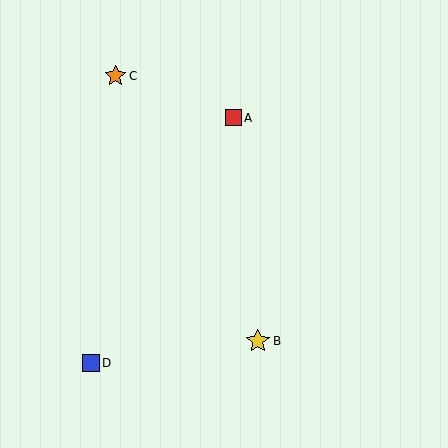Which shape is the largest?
The yellow star (labeled B) is the largest.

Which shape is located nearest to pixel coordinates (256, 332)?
The yellow star (labeled B) at (258, 341) is nearest to that location.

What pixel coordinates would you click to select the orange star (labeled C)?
Click at (115, 76) to select the orange star C.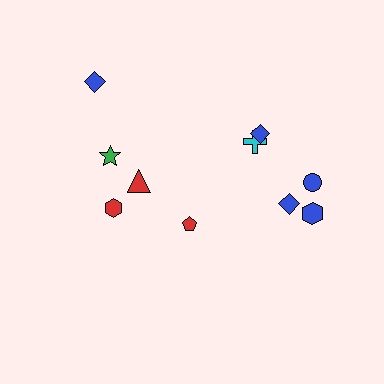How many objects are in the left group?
There are 4 objects.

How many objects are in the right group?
There are 6 objects.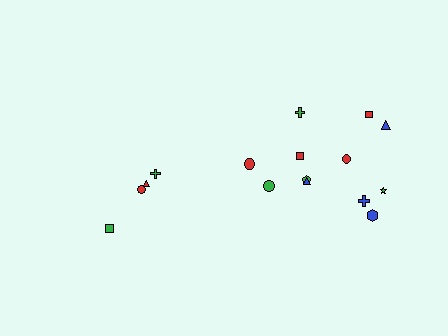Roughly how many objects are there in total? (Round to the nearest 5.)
Roughly 15 objects in total.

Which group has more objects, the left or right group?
The right group.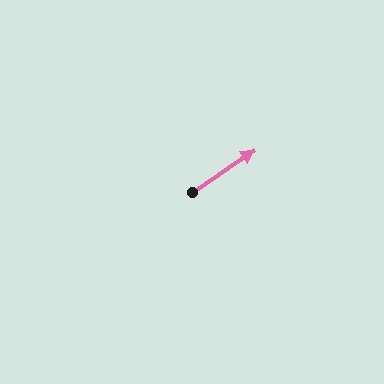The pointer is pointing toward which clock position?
Roughly 2 o'clock.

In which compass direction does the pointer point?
Northeast.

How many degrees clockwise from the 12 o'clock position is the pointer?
Approximately 56 degrees.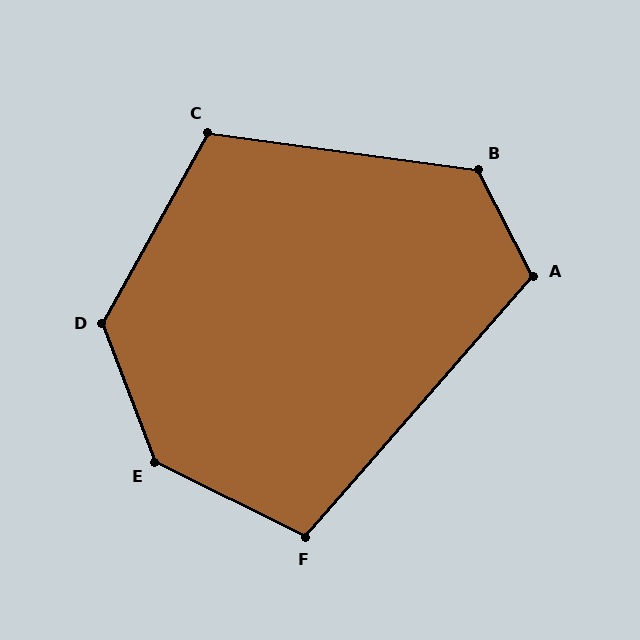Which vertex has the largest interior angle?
E, at approximately 137 degrees.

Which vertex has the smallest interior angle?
F, at approximately 105 degrees.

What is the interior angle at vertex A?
Approximately 111 degrees (obtuse).